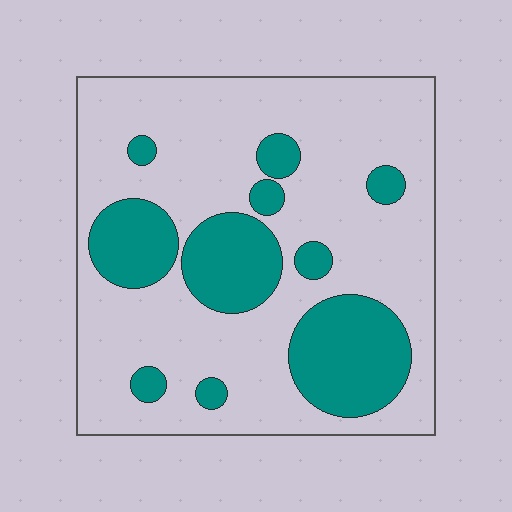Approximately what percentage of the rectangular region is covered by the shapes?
Approximately 25%.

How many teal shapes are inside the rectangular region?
10.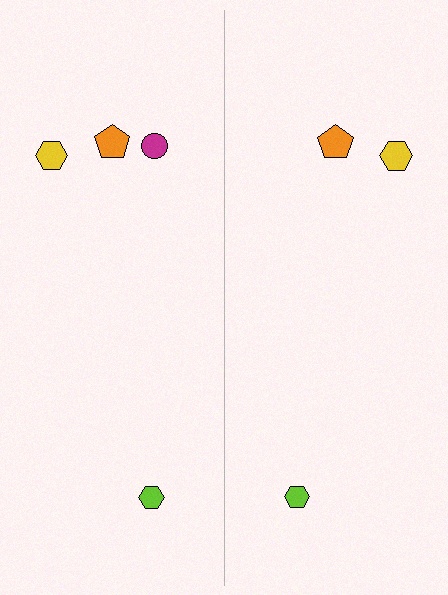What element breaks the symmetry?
A magenta circle is missing from the right side.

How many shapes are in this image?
There are 7 shapes in this image.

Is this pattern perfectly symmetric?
No, the pattern is not perfectly symmetric. A magenta circle is missing from the right side.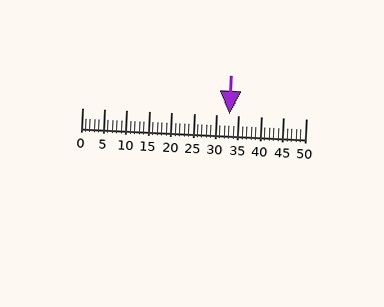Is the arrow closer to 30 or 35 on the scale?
The arrow is closer to 35.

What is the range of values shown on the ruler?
The ruler shows values from 0 to 50.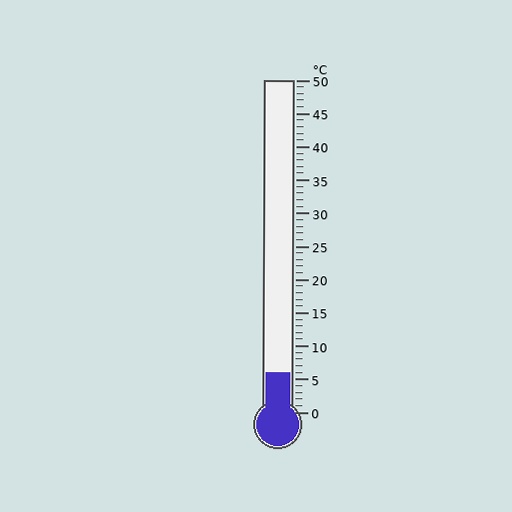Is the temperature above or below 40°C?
The temperature is below 40°C.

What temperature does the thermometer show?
The thermometer shows approximately 6°C.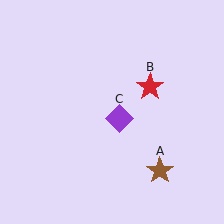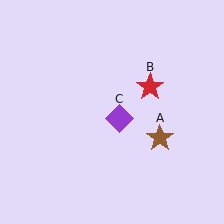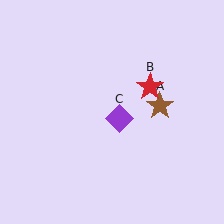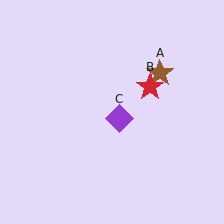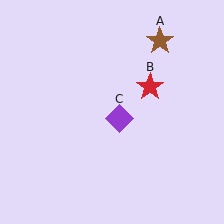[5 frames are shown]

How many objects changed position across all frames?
1 object changed position: brown star (object A).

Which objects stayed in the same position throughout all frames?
Red star (object B) and purple diamond (object C) remained stationary.